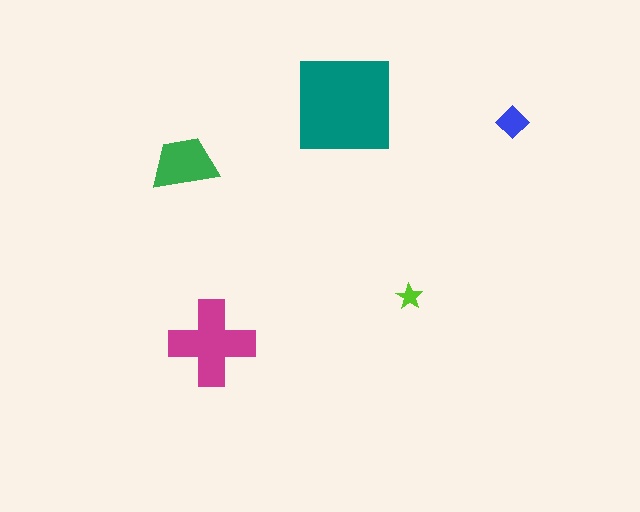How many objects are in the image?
There are 5 objects in the image.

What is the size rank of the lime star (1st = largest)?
5th.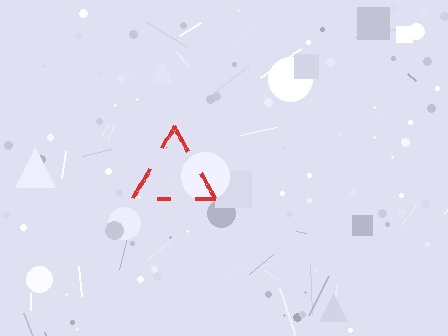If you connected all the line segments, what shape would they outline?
They would outline a triangle.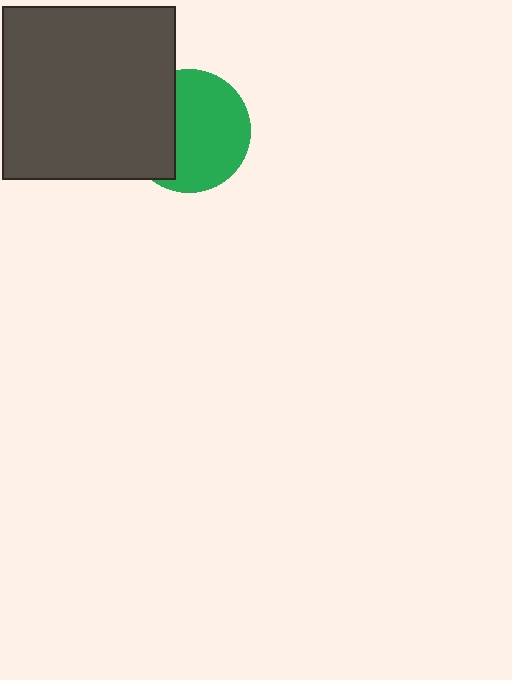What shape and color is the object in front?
The object in front is a dark gray square.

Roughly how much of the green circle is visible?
Most of it is visible (roughly 65%).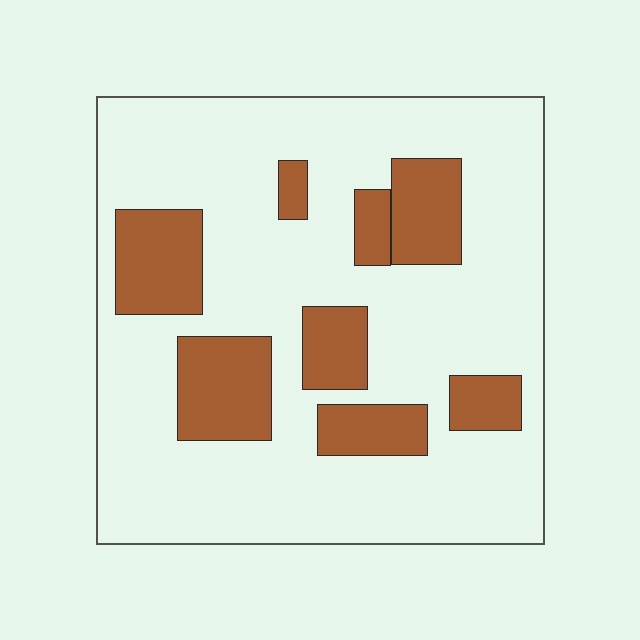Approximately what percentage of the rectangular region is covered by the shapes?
Approximately 25%.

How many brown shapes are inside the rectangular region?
8.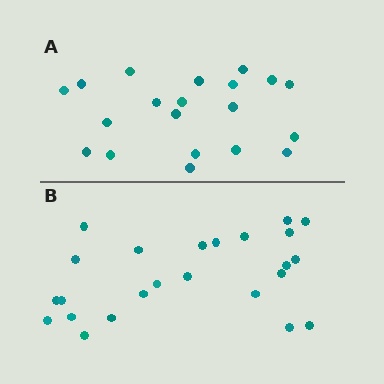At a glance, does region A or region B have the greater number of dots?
Region B (the bottom region) has more dots.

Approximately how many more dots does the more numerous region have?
Region B has about 4 more dots than region A.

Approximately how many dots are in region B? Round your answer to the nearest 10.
About 20 dots. (The exact count is 24, which rounds to 20.)